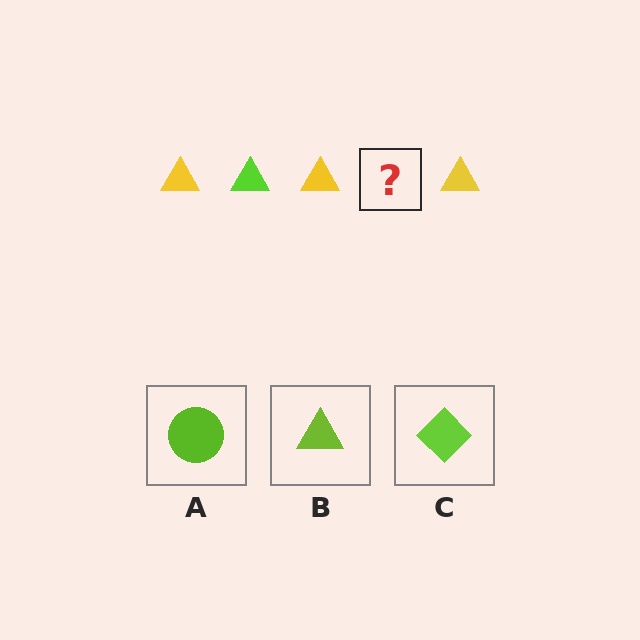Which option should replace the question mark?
Option B.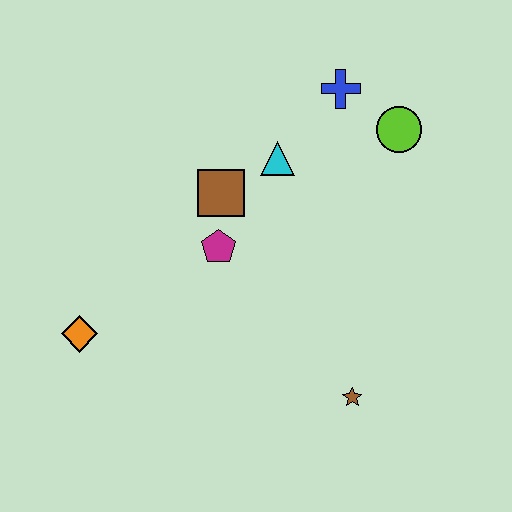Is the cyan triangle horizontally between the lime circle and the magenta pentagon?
Yes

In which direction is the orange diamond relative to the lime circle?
The orange diamond is to the left of the lime circle.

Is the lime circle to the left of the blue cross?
No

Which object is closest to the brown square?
The magenta pentagon is closest to the brown square.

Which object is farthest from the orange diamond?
The lime circle is farthest from the orange diamond.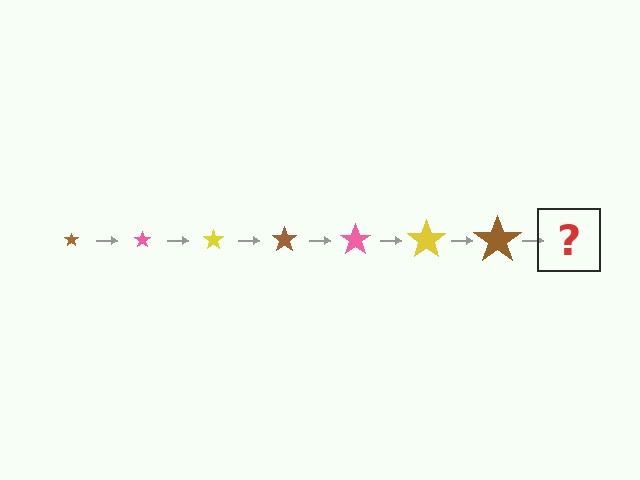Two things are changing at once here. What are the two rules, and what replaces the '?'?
The two rules are that the star grows larger each step and the color cycles through brown, pink, and yellow. The '?' should be a pink star, larger than the previous one.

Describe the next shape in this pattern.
It should be a pink star, larger than the previous one.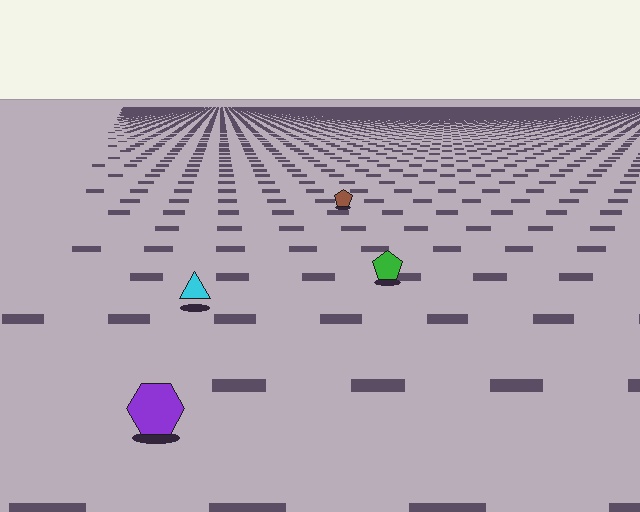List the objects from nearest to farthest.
From nearest to farthest: the purple hexagon, the cyan triangle, the green pentagon, the brown pentagon.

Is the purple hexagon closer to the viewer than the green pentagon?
Yes. The purple hexagon is closer — you can tell from the texture gradient: the ground texture is coarser near it.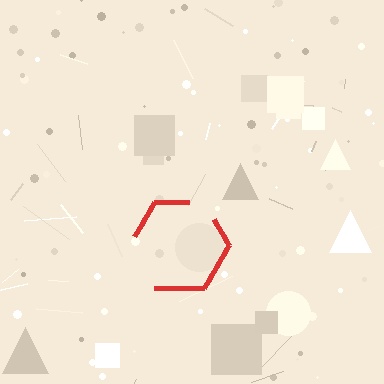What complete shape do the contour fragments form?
The contour fragments form a hexagon.